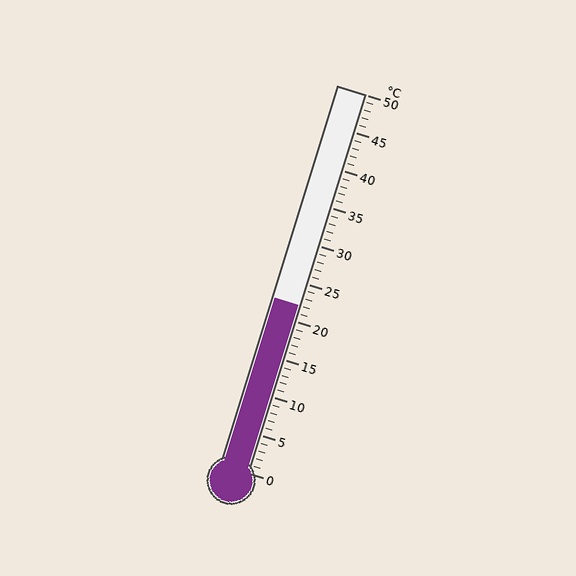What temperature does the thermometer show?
The thermometer shows approximately 22°C.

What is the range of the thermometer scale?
The thermometer scale ranges from 0°C to 50°C.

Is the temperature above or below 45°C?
The temperature is below 45°C.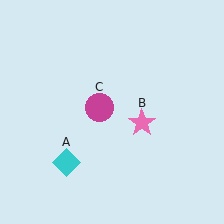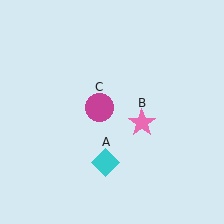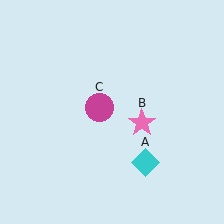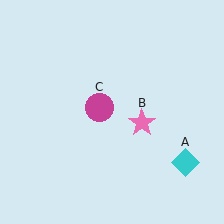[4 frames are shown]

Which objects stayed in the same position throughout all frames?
Pink star (object B) and magenta circle (object C) remained stationary.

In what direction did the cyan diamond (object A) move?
The cyan diamond (object A) moved right.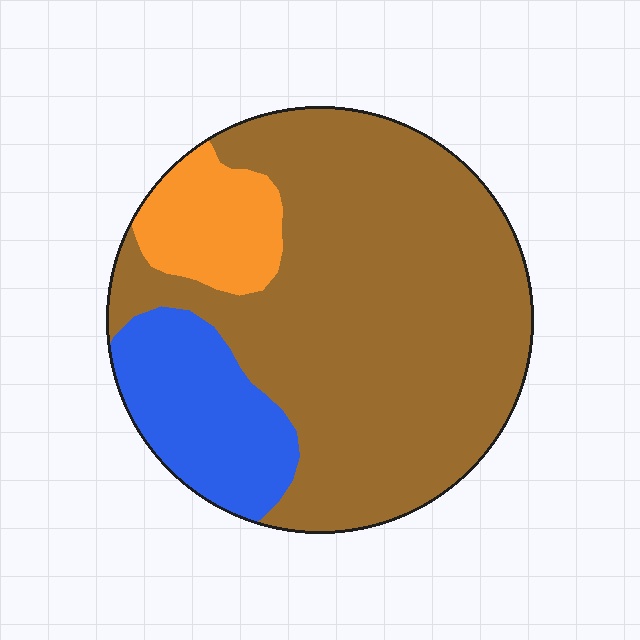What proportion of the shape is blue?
Blue takes up between a sixth and a third of the shape.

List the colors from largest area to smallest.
From largest to smallest: brown, blue, orange.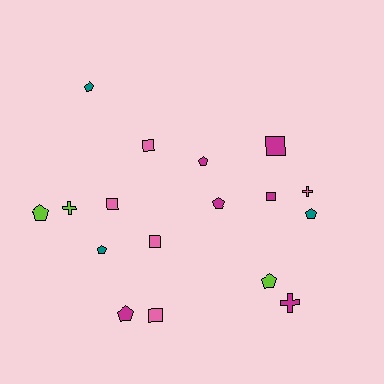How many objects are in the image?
There are 17 objects.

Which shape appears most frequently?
Pentagon, with 8 objects.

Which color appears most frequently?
Magenta, with 6 objects.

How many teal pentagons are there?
There are 3 teal pentagons.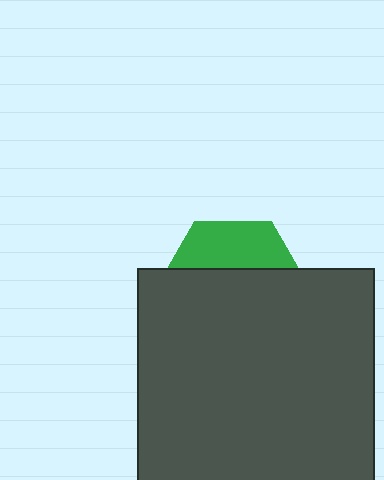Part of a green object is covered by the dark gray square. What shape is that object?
It is a hexagon.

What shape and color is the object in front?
The object in front is a dark gray square.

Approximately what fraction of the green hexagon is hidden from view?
Roughly 69% of the green hexagon is hidden behind the dark gray square.